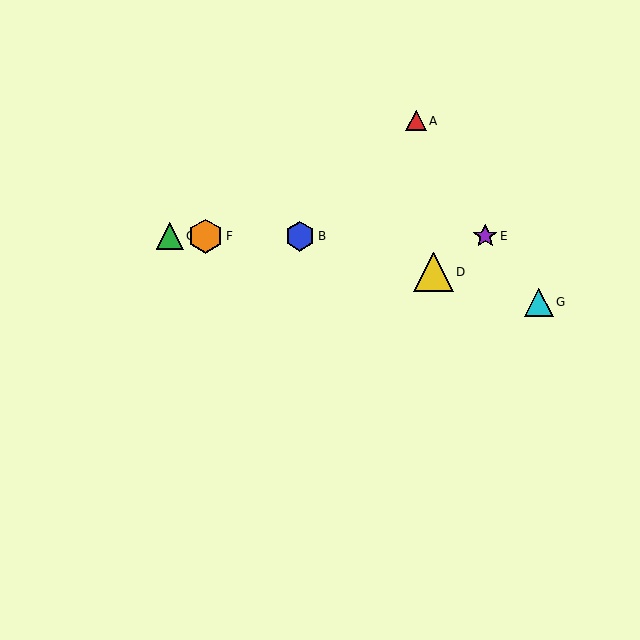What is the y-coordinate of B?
Object B is at y≈236.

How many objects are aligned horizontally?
4 objects (B, C, E, F) are aligned horizontally.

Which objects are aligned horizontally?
Objects B, C, E, F are aligned horizontally.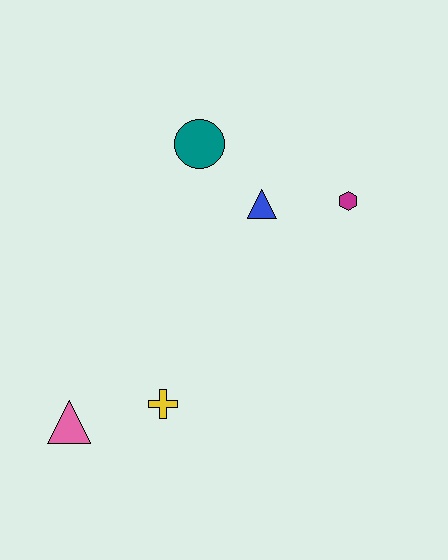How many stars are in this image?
There are no stars.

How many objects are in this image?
There are 5 objects.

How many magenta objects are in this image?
There is 1 magenta object.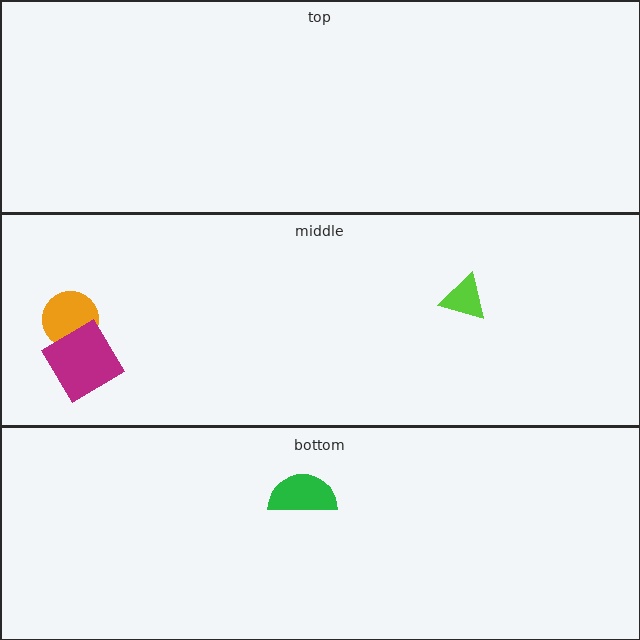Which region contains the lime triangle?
The middle region.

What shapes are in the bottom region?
The green semicircle.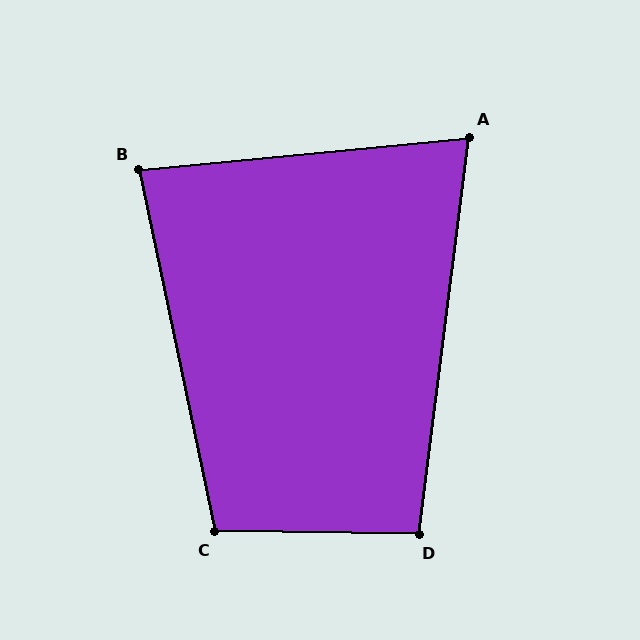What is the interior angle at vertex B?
Approximately 84 degrees (acute).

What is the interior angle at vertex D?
Approximately 96 degrees (obtuse).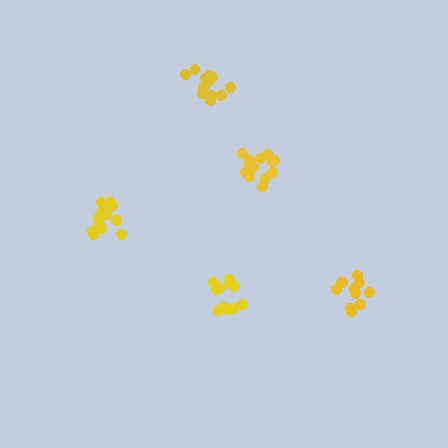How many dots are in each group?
Group 1: 11 dots, Group 2: 13 dots, Group 3: 11 dots, Group 4: 13 dots, Group 5: 12 dots (60 total).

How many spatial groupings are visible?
There are 5 spatial groupings.